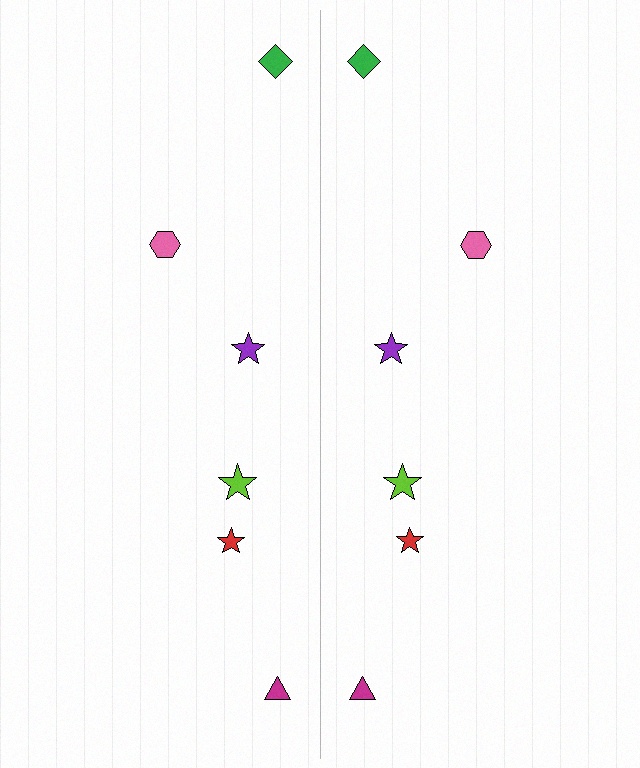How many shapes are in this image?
There are 12 shapes in this image.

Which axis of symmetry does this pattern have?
The pattern has a vertical axis of symmetry running through the center of the image.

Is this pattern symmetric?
Yes, this pattern has bilateral (reflection) symmetry.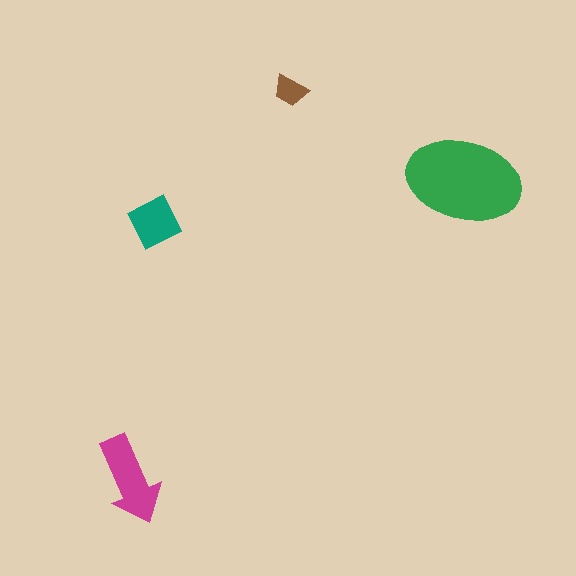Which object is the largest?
The green ellipse.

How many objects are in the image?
There are 4 objects in the image.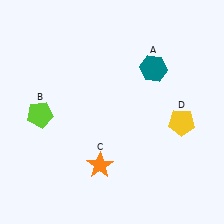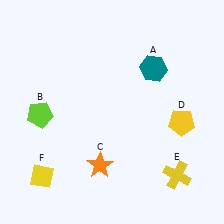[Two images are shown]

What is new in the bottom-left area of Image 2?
A yellow diamond (F) was added in the bottom-left area of Image 2.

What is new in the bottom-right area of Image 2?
A yellow cross (E) was added in the bottom-right area of Image 2.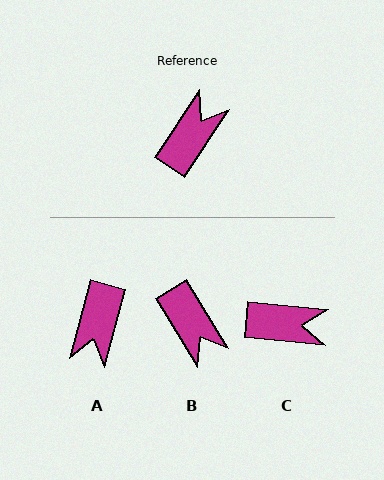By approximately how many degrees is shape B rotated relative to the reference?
Approximately 115 degrees clockwise.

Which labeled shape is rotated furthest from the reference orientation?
A, about 161 degrees away.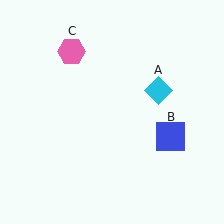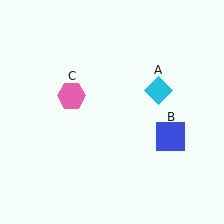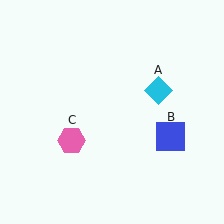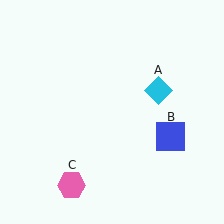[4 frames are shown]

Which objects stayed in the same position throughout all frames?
Cyan diamond (object A) and blue square (object B) remained stationary.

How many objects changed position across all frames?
1 object changed position: pink hexagon (object C).